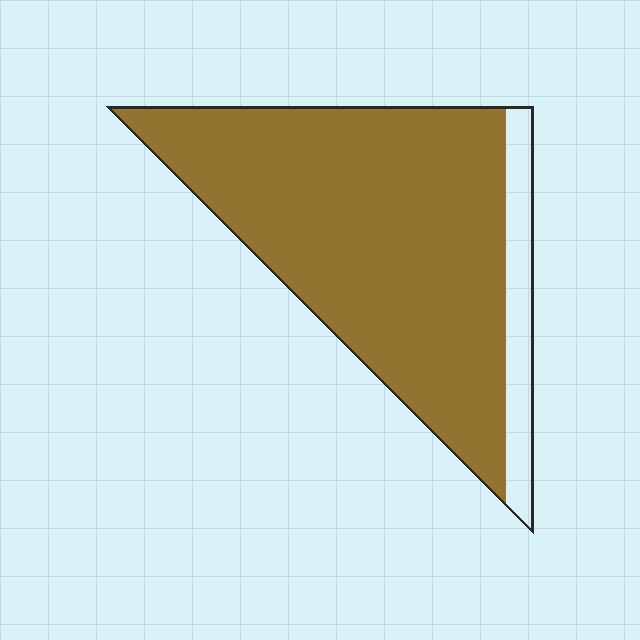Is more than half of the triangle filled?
Yes.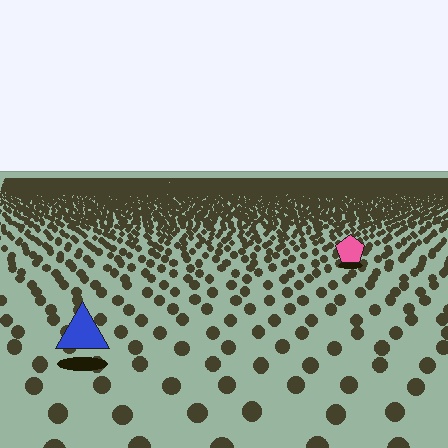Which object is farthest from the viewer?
The pink pentagon is farthest from the viewer. It appears smaller and the ground texture around it is denser.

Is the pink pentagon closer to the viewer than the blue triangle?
No. The blue triangle is closer — you can tell from the texture gradient: the ground texture is coarser near it.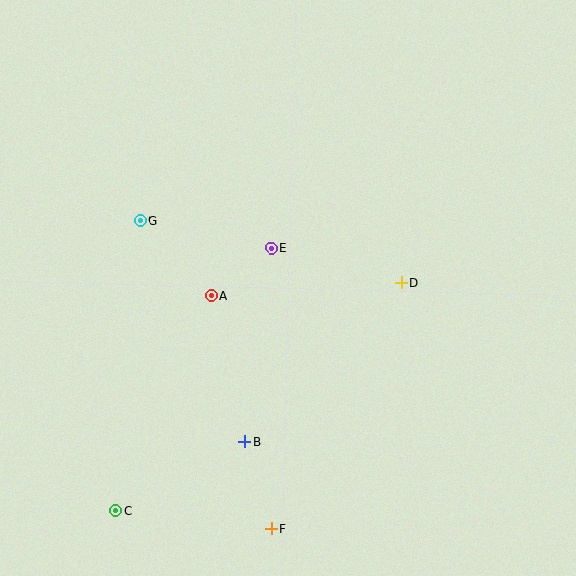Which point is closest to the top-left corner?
Point G is closest to the top-left corner.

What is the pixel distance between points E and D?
The distance between E and D is 134 pixels.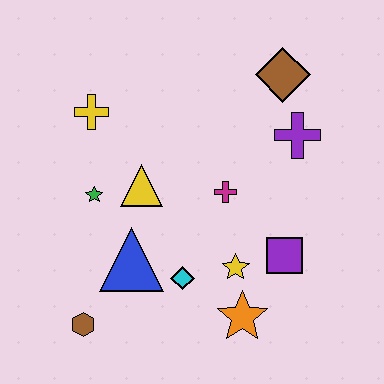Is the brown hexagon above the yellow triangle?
No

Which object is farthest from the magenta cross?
The brown hexagon is farthest from the magenta cross.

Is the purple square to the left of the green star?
No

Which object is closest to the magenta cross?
The yellow star is closest to the magenta cross.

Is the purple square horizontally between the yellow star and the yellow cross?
No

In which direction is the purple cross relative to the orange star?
The purple cross is above the orange star.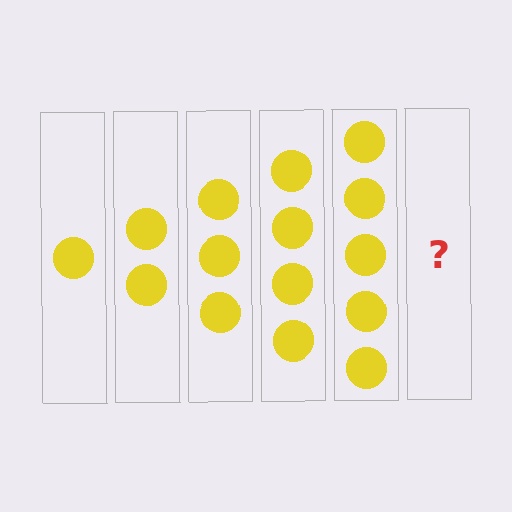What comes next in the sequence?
The next element should be 6 circles.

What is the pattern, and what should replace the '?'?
The pattern is that each step adds one more circle. The '?' should be 6 circles.